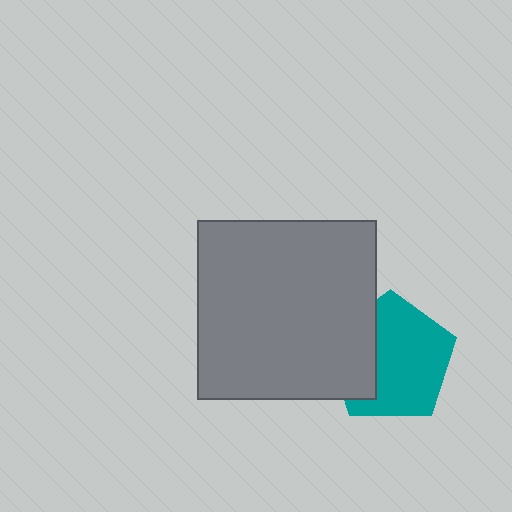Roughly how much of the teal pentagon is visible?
Most of it is visible (roughly 68%).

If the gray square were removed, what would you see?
You would see the complete teal pentagon.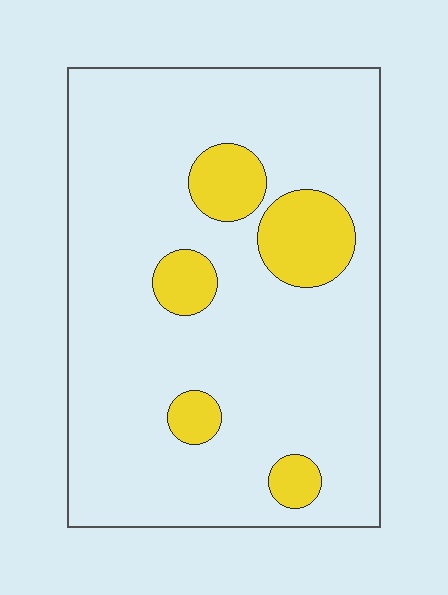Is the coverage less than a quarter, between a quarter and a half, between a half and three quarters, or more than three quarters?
Less than a quarter.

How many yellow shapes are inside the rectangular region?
5.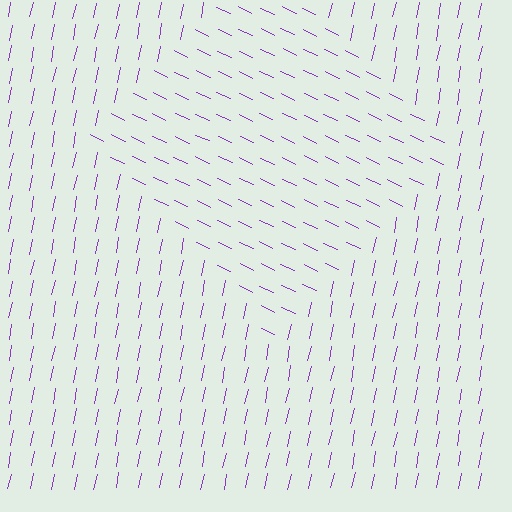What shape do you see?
I see a diamond.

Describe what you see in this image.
The image is filled with small purple line segments. A diamond region in the image has lines oriented differently from the surrounding lines, creating a visible texture boundary.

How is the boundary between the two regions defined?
The boundary is defined purely by a change in line orientation (approximately 76 degrees difference). All lines are the same color and thickness.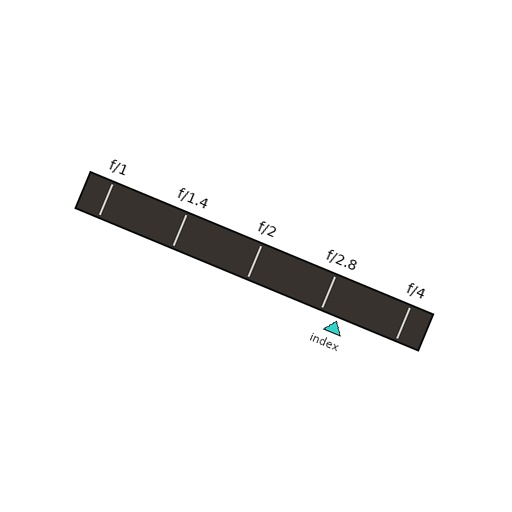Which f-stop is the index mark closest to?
The index mark is closest to f/2.8.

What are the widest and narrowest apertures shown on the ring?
The widest aperture shown is f/1 and the narrowest is f/4.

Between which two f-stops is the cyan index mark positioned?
The index mark is between f/2.8 and f/4.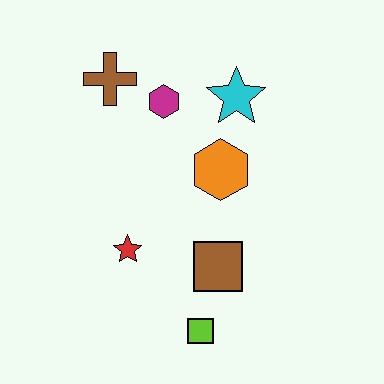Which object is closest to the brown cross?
The magenta hexagon is closest to the brown cross.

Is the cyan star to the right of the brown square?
Yes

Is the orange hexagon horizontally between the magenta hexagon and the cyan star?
Yes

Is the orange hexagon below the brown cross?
Yes